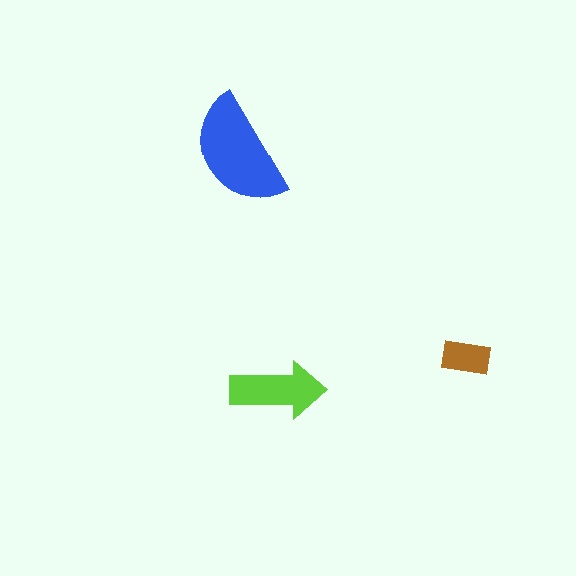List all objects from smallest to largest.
The brown rectangle, the lime arrow, the blue semicircle.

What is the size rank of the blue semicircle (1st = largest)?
1st.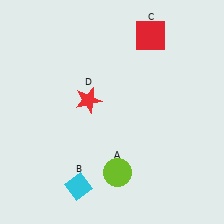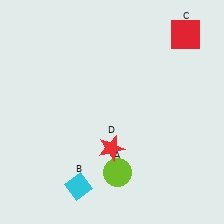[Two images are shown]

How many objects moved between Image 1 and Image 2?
2 objects moved between the two images.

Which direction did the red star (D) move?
The red star (D) moved down.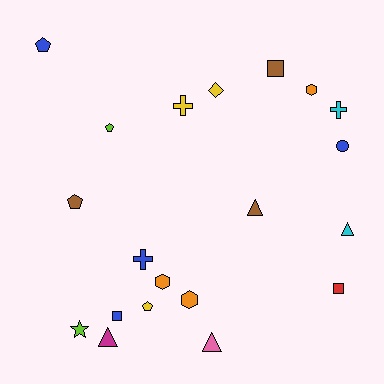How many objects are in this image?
There are 20 objects.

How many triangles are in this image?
There are 4 triangles.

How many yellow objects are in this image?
There are 3 yellow objects.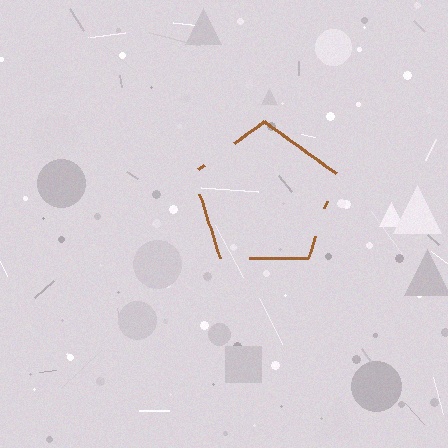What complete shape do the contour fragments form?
The contour fragments form a pentagon.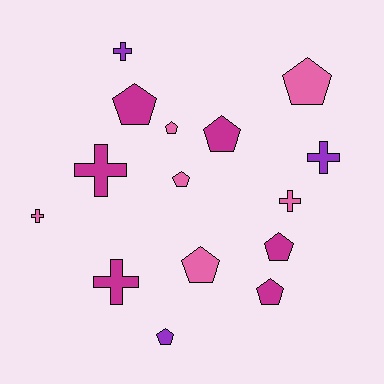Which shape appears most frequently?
Pentagon, with 9 objects.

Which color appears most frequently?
Pink, with 6 objects.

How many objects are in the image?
There are 15 objects.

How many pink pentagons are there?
There are 4 pink pentagons.